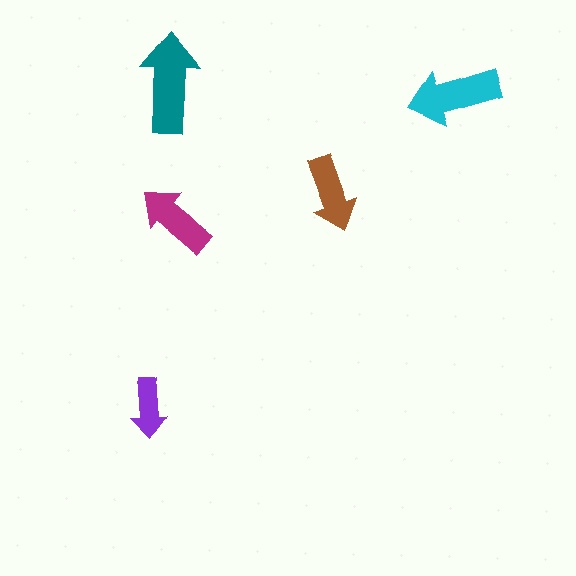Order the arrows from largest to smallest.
the teal one, the cyan one, the magenta one, the brown one, the purple one.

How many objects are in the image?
There are 5 objects in the image.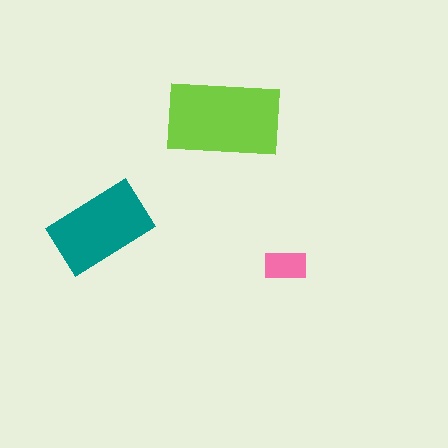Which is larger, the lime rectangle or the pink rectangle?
The lime one.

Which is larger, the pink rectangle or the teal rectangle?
The teal one.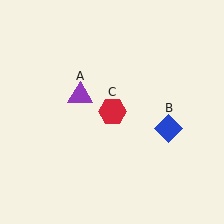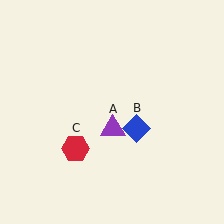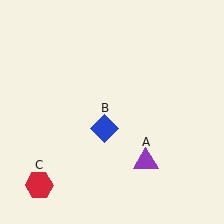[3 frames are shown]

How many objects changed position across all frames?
3 objects changed position: purple triangle (object A), blue diamond (object B), red hexagon (object C).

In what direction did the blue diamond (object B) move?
The blue diamond (object B) moved left.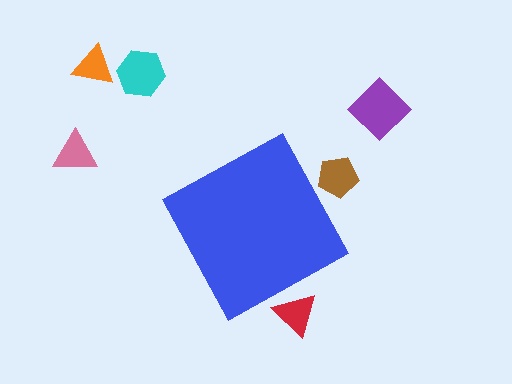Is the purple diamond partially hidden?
No, the purple diamond is fully visible.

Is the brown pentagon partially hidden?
Yes, the brown pentagon is partially hidden behind the blue diamond.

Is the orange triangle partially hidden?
No, the orange triangle is fully visible.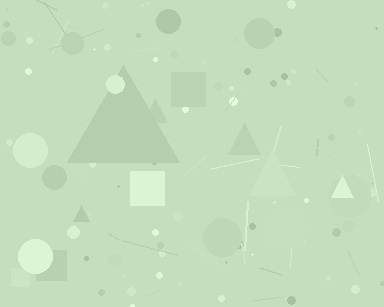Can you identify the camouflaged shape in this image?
The camouflaged shape is a triangle.